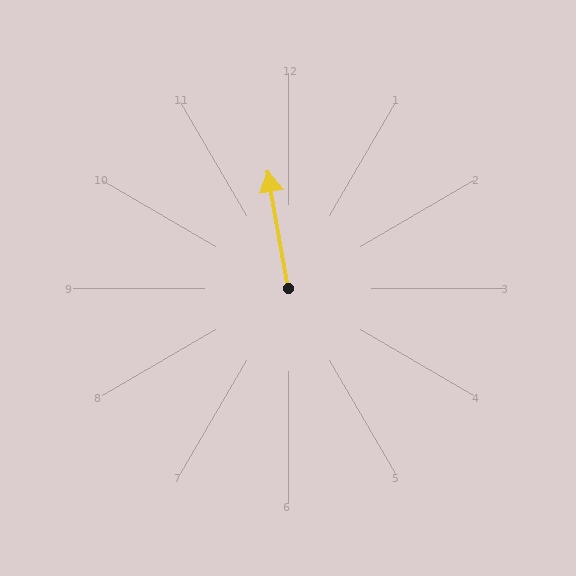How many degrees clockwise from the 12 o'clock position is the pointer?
Approximately 350 degrees.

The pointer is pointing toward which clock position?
Roughly 12 o'clock.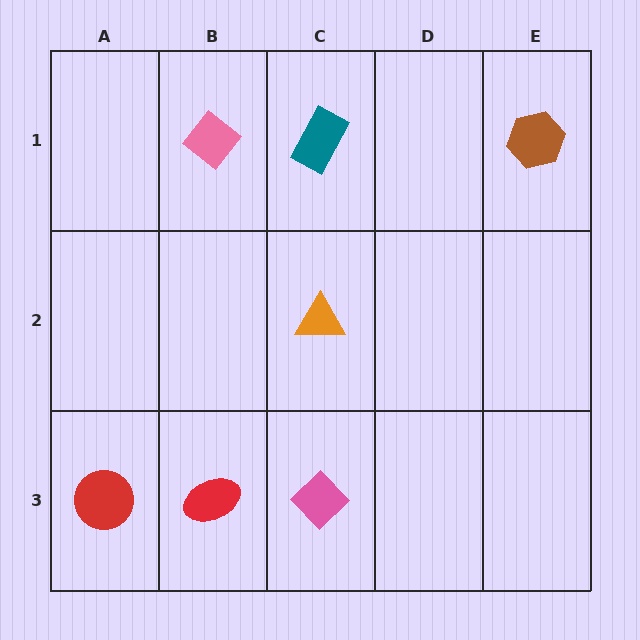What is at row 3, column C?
A pink diamond.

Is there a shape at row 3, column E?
No, that cell is empty.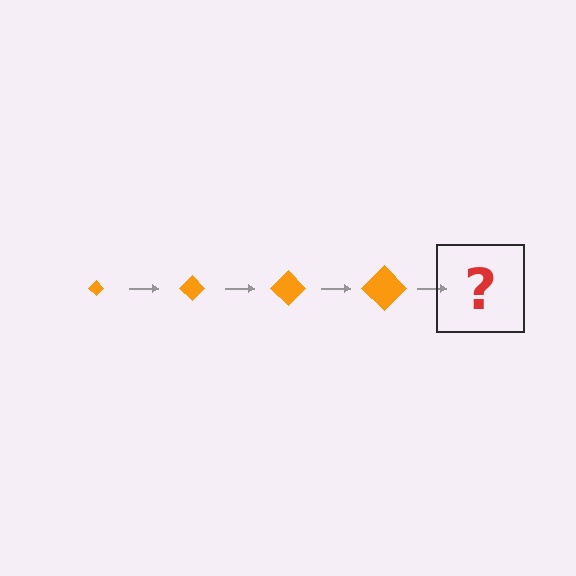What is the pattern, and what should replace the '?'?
The pattern is that the diamond gets progressively larger each step. The '?' should be an orange diamond, larger than the previous one.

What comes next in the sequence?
The next element should be an orange diamond, larger than the previous one.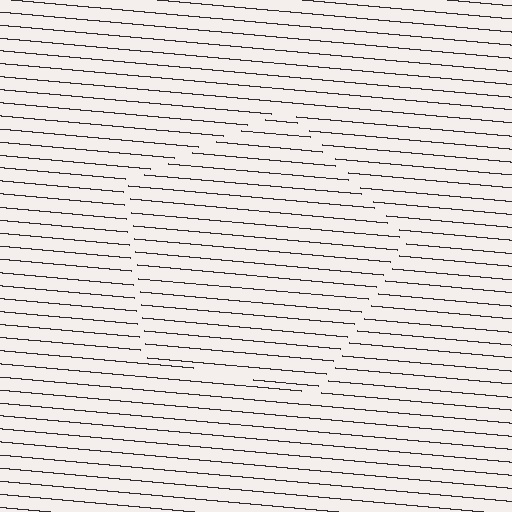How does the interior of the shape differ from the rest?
The interior of the shape contains the same grating, shifted by half a period — the contour is defined by the phase discontinuity where line-ends from the inner and outer gratings abut.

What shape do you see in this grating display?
An illusory pentagon. The interior of the shape contains the same grating, shifted by half a period — the contour is defined by the phase discontinuity where line-ends from the inner and outer gratings abut.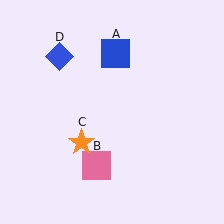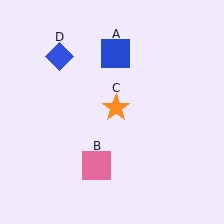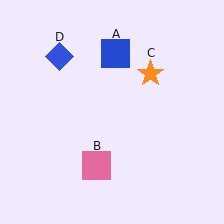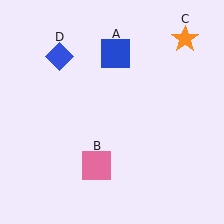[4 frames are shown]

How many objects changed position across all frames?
1 object changed position: orange star (object C).